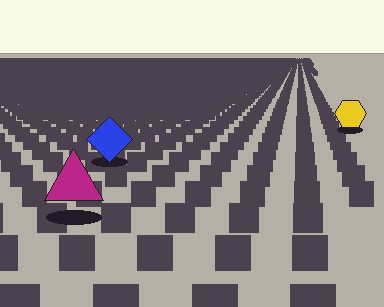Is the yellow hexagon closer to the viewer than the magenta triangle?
No. The magenta triangle is closer — you can tell from the texture gradient: the ground texture is coarser near it.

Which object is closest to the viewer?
The magenta triangle is closest. The texture marks near it are larger and more spread out.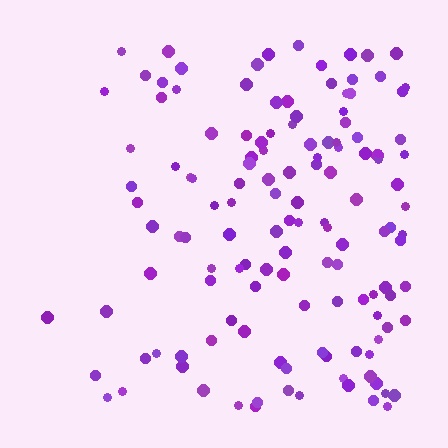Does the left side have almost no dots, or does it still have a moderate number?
Still a moderate number, just noticeably fewer than the right.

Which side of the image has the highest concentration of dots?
The right.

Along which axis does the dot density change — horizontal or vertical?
Horizontal.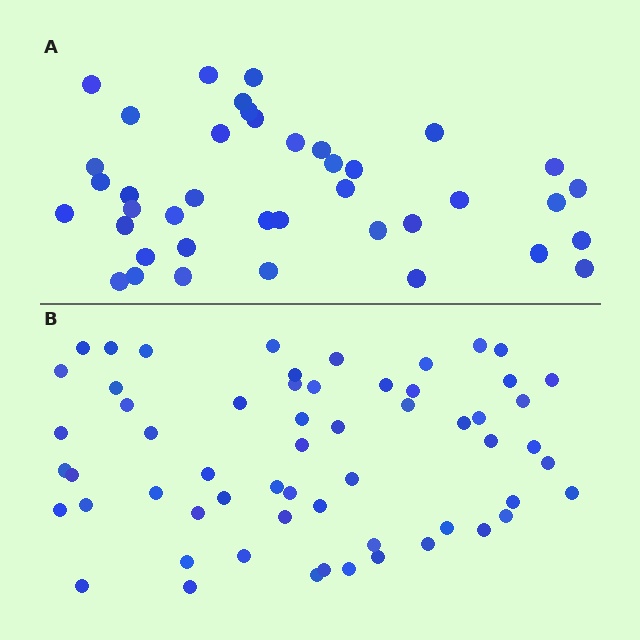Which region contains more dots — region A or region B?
Region B (the bottom region) has more dots.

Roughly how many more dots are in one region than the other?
Region B has approximately 20 more dots than region A.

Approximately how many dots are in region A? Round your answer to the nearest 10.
About 40 dots.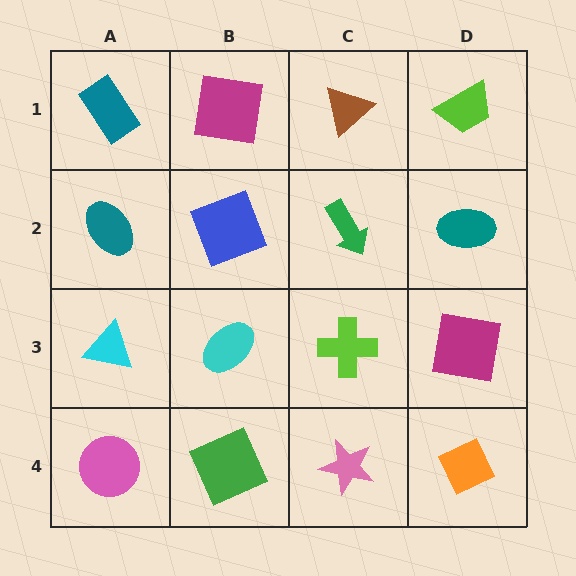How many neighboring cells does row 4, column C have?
3.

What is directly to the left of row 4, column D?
A pink star.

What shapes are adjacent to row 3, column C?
A green arrow (row 2, column C), a pink star (row 4, column C), a cyan ellipse (row 3, column B), a magenta square (row 3, column D).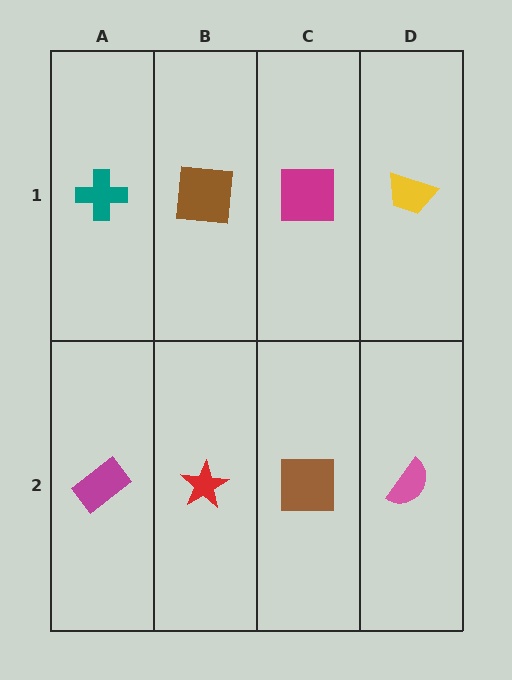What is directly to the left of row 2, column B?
A magenta rectangle.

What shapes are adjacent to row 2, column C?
A magenta square (row 1, column C), a red star (row 2, column B), a pink semicircle (row 2, column D).